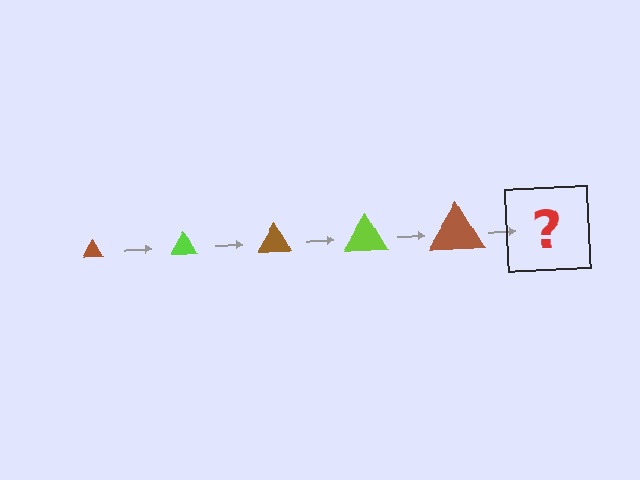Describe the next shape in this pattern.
It should be a lime triangle, larger than the previous one.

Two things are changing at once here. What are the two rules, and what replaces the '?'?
The two rules are that the triangle grows larger each step and the color cycles through brown and lime. The '?' should be a lime triangle, larger than the previous one.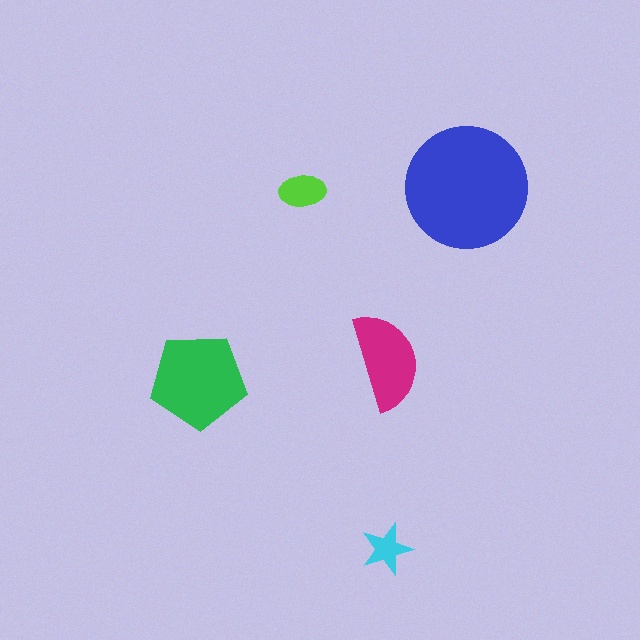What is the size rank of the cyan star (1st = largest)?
5th.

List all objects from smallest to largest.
The cyan star, the lime ellipse, the magenta semicircle, the green pentagon, the blue circle.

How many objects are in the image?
There are 5 objects in the image.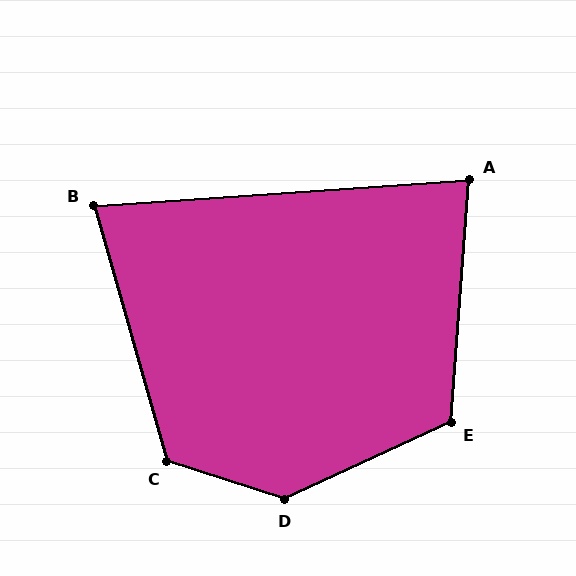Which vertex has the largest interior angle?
D, at approximately 137 degrees.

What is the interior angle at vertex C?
Approximately 124 degrees (obtuse).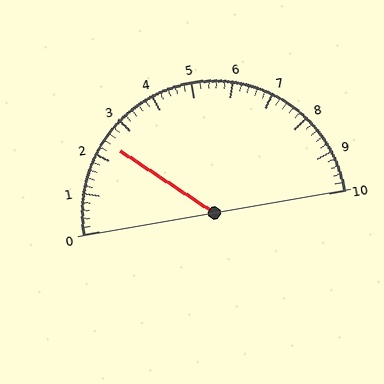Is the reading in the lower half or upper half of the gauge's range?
The reading is in the lower half of the range (0 to 10).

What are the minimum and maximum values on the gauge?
The gauge ranges from 0 to 10.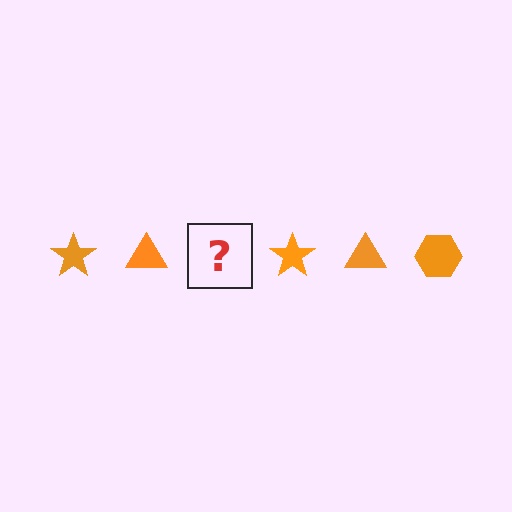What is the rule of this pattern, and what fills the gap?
The rule is that the pattern cycles through star, triangle, hexagon shapes in orange. The gap should be filled with an orange hexagon.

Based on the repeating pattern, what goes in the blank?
The blank should be an orange hexagon.